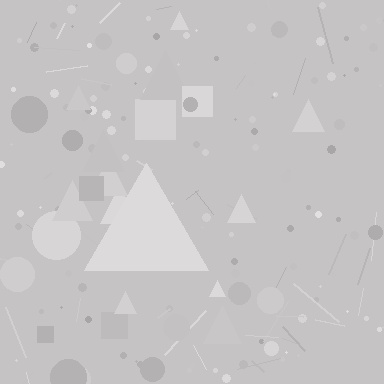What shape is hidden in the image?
A triangle is hidden in the image.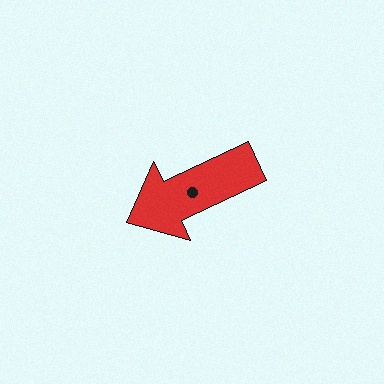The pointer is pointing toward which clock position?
Roughly 8 o'clock.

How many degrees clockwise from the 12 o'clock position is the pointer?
Approximately 245 degrees.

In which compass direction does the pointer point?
Southwest.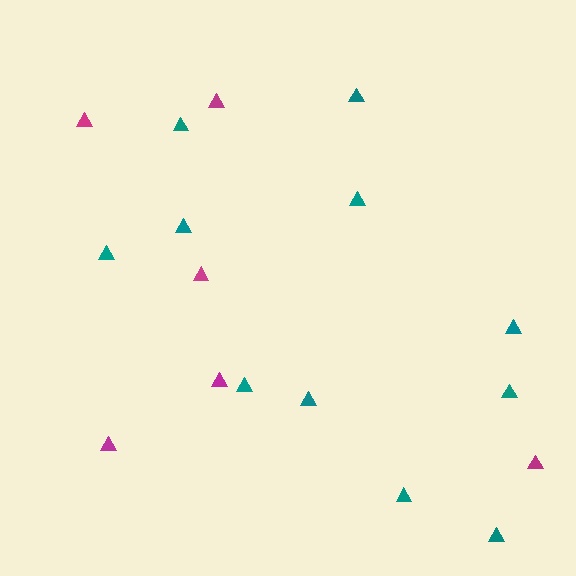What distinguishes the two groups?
There are 2 groups: one group of magenta triangles (6) and one group of teal triangles (11).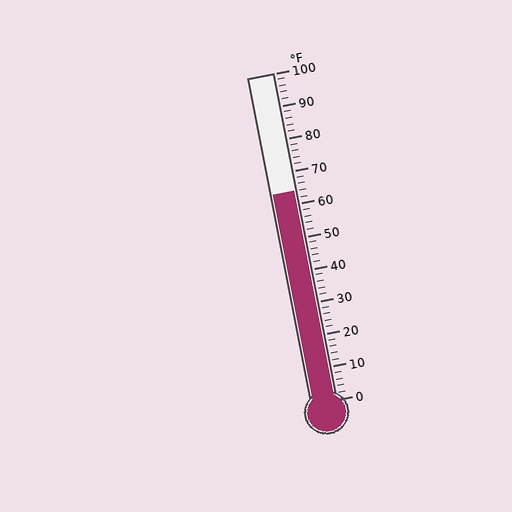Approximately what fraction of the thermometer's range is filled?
The thermometer is filled to approximately 65% of its range.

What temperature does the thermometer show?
The thermometer shows approximately 64°F.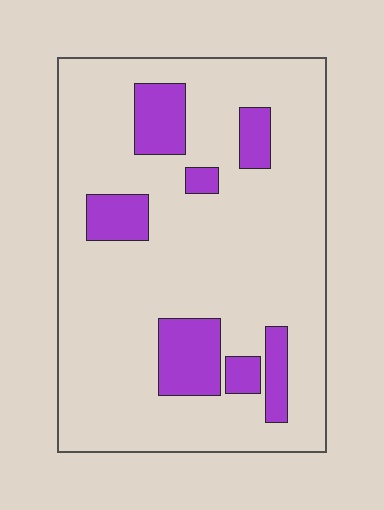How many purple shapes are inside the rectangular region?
7.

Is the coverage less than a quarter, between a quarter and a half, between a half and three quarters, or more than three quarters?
Less than a quarter.